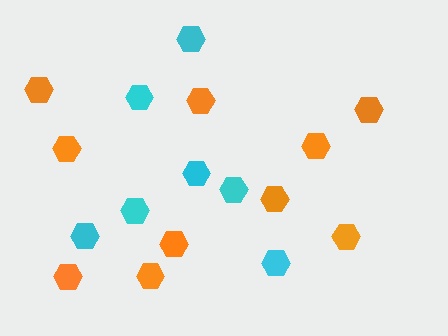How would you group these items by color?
There are 2 groups: one group of cyan hexagons (7) and one group of orange hexagons (10).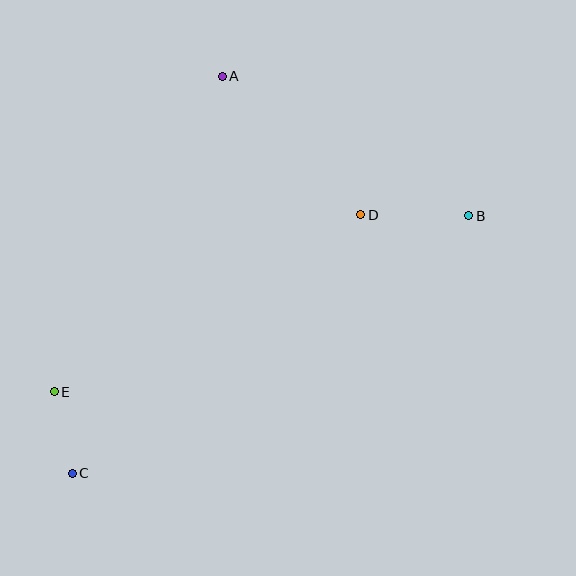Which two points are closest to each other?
Points C and E are closest to each other.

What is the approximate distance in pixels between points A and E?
The distance between A and E is approximately 358 pixels.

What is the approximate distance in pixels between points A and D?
The distance between A and D is approximately 196 pixels.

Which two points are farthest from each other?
Points B and C are farthest from each other.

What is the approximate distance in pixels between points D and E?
The distance between D and E is approximately 354 pixels.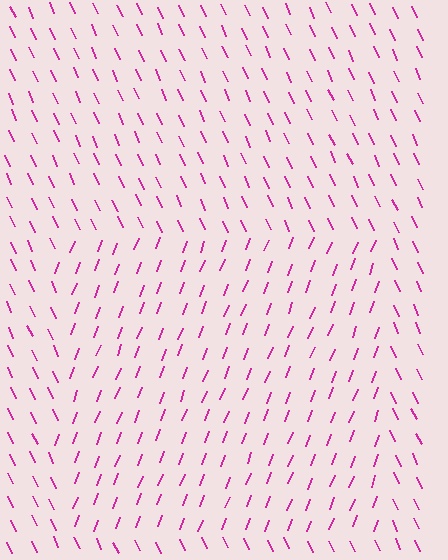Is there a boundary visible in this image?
Yes, there is a texture boundary formed by a change in line orientation.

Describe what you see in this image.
The image is filled with small magenta line segments. A rectangle region in the image has lines oriented differently from the surrounding lines, creating a visible texture boundary.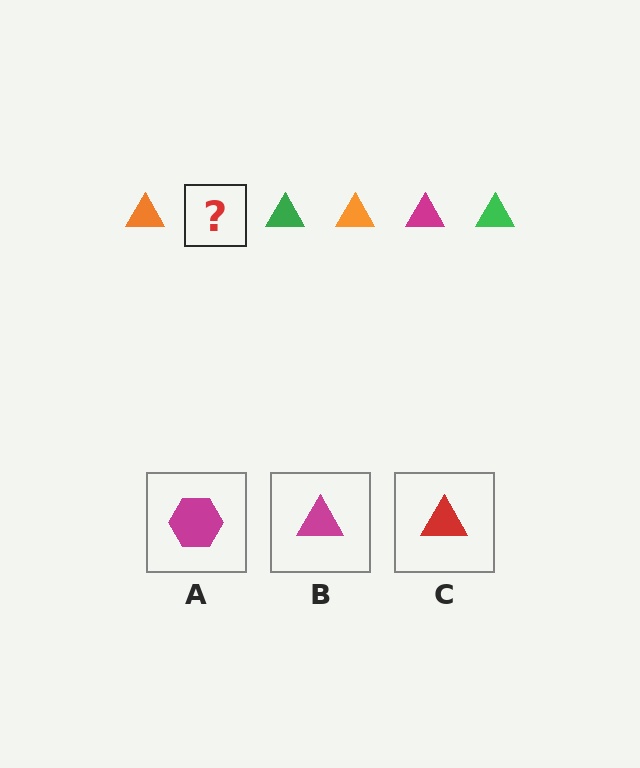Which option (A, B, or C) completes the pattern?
B.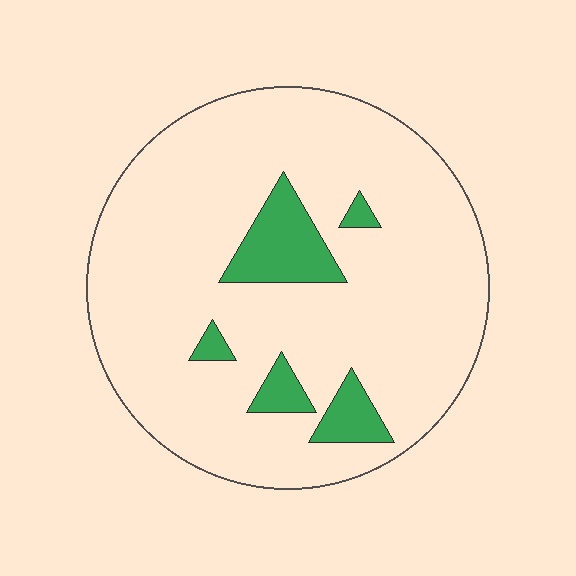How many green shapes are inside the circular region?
5.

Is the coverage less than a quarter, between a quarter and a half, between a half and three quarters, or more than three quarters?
Less than a quarter.